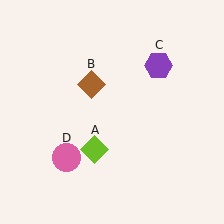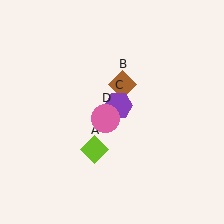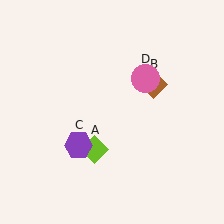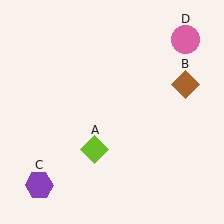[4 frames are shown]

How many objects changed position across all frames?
3 objects changed position: brown diamond (object B), purple hexagon (object C), pink circle (object D).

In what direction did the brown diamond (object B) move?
The brown diamond (object B) moved right.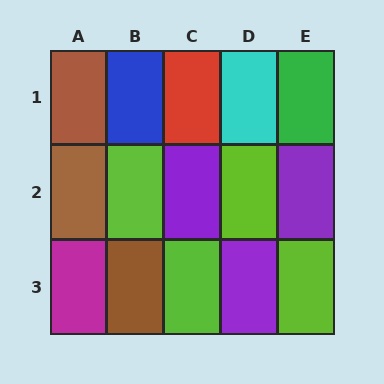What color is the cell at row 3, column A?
Magenta.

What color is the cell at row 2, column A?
Brown.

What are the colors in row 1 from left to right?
Brown, blue, red, cyan, green.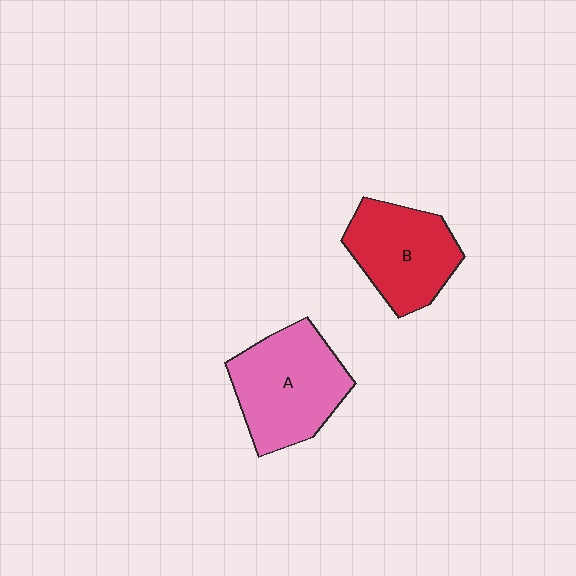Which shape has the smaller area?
Shape B (red).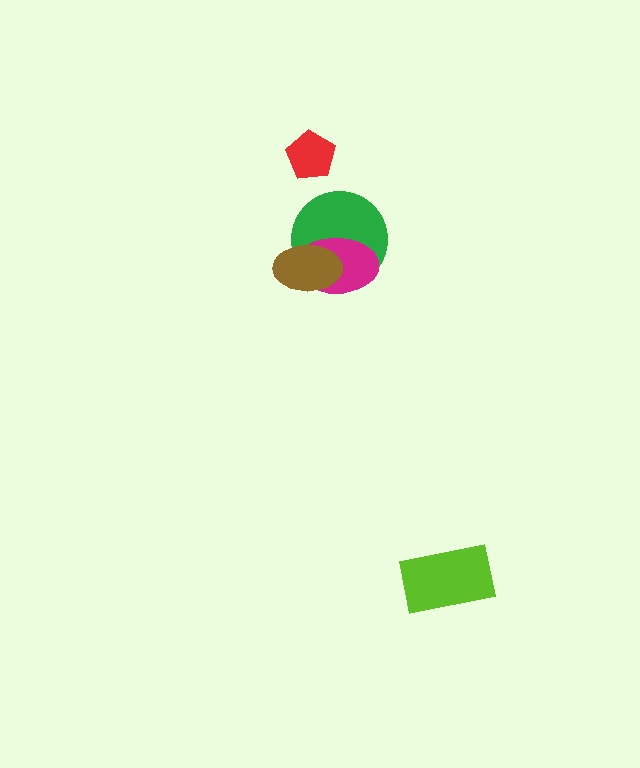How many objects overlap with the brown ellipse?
2 objects overlap with the brown ellipse.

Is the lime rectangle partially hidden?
No, no other shape covers it.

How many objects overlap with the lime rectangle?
0 objects overlap with the lime rectangle.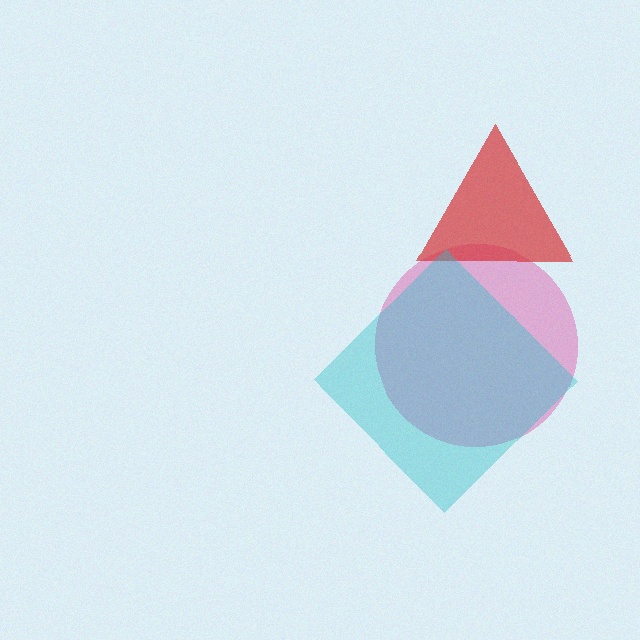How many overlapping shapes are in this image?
There are 3 overlapping shapes in the image.